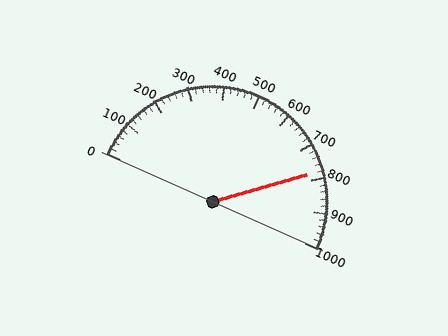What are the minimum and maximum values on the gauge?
The gauge ranges from 0 to 1000.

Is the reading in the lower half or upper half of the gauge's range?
The reading is in the upper half of the range (0 to 1000).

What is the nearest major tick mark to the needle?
The nearest major tick mark is 800.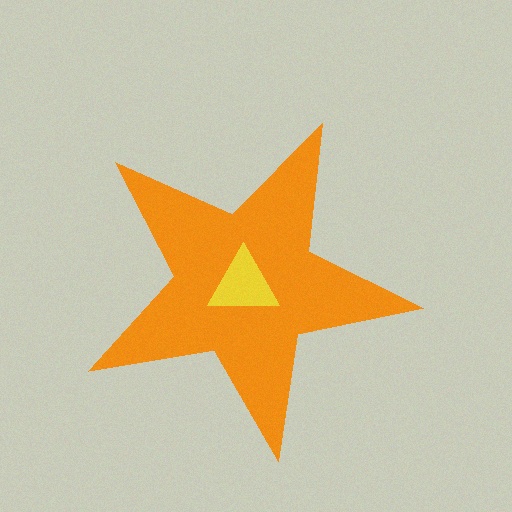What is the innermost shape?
The yellow triangle.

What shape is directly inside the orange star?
The yellow triangle.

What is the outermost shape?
The orange star.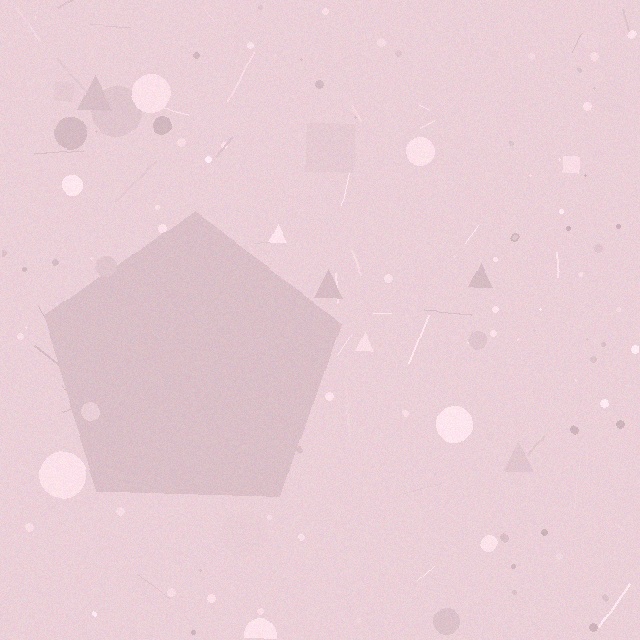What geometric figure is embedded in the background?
A pentagon is embedded in the background.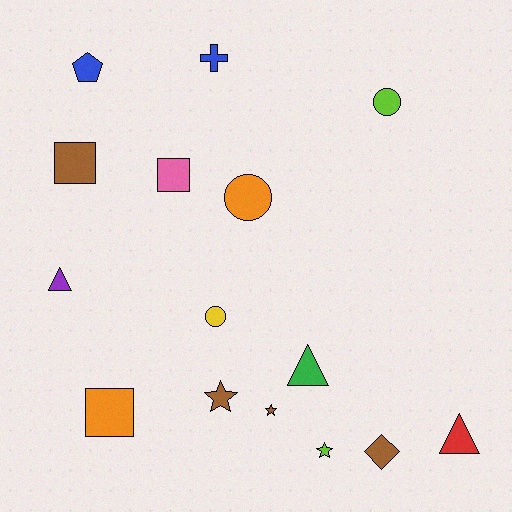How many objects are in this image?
There are 15 objects.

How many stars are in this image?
There are 3 stars.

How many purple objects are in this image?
There is 1 purple object.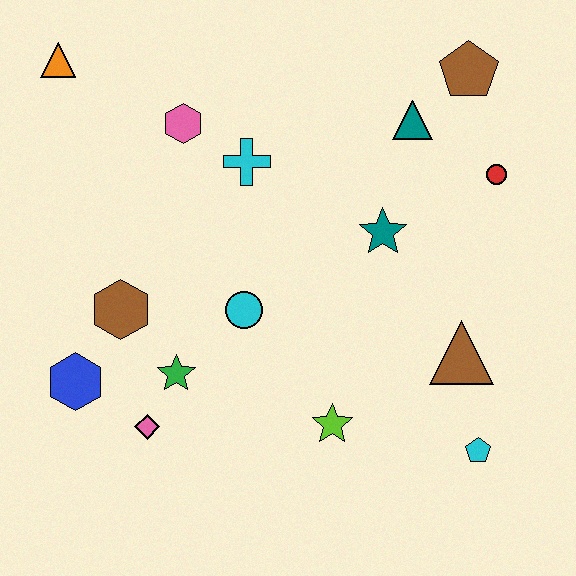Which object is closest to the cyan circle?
The green star is closest to the cyan circle.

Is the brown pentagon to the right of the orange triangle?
Yes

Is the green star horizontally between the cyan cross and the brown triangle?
No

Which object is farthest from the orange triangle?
The cyan pentagon is farthest from the orange triangle.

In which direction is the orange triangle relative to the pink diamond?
The orange triangle is above the pink diamond.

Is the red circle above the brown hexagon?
Yes